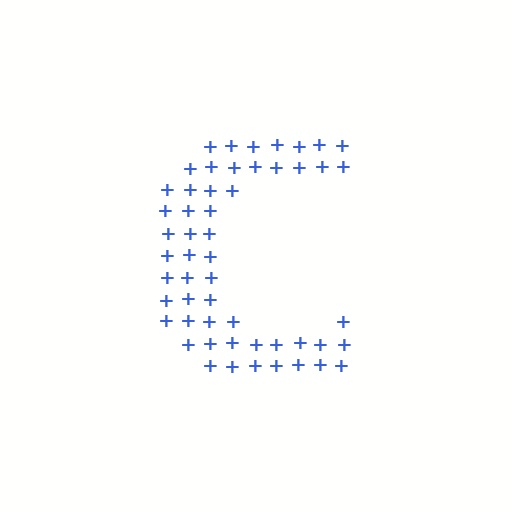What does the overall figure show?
The overall figure shows the letter C.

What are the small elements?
The small elements are plus signs.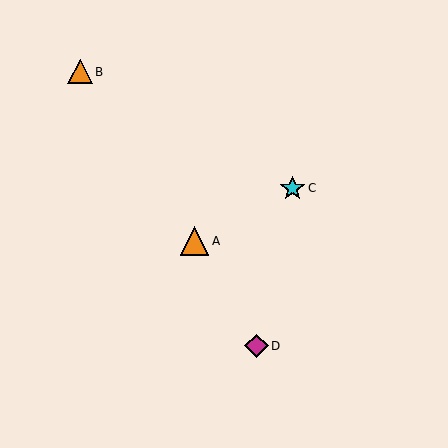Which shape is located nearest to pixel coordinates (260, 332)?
The magenta diamond (labeled D) at (256, 346) is nearest to that location.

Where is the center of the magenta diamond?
The center of the magenta diamond is at (256, 346).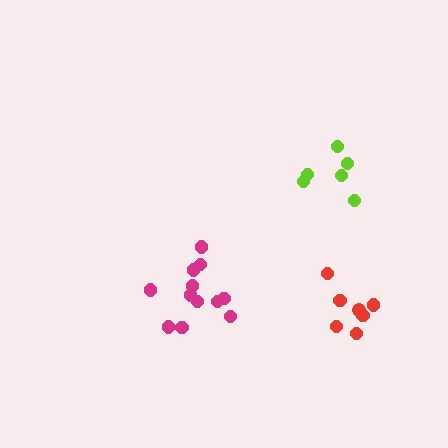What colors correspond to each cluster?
The clusters are colored: magenta, red, lime.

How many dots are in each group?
Group 1: 12 dots, Group 2: 7 dots, Group 3: 6 dots (25 total).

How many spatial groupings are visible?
There are 3 spatial groupings.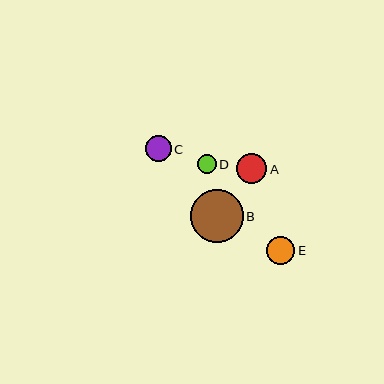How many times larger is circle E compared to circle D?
Circle E is approximately 1.5 times the size of circle D.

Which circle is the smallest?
Circle D is the smallest with a size of approximately 19 pixels.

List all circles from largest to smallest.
From largest to smallest: B, A, E, C, D.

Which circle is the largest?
Circle B is the largest with a size of approximately 53 pixels.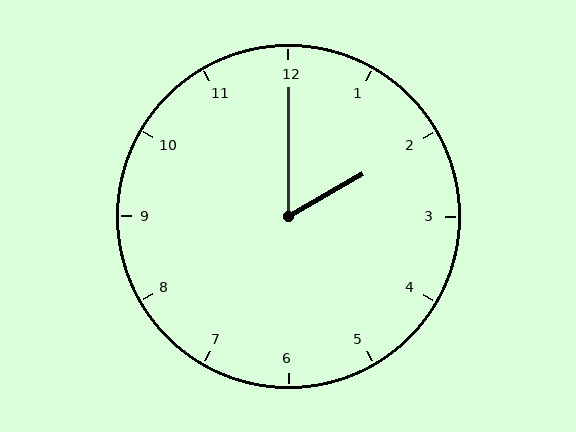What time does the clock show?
2:00.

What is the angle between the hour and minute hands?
Approximately 60 degrees.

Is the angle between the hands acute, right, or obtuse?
It is acute.